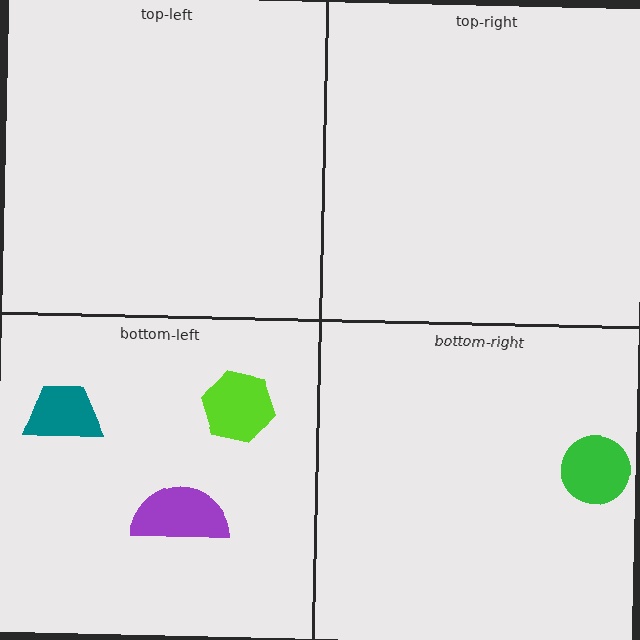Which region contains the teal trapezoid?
The bottom-left region.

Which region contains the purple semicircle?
The bottom-left region.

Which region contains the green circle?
The bottom-right region.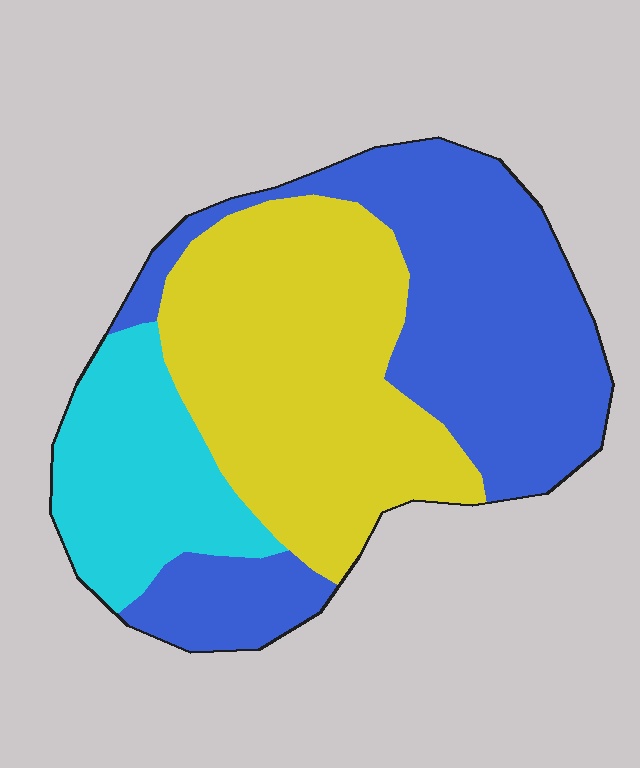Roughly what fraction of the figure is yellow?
Yellow covers around 40% of the figure.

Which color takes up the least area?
Cyan, at roughly 20%.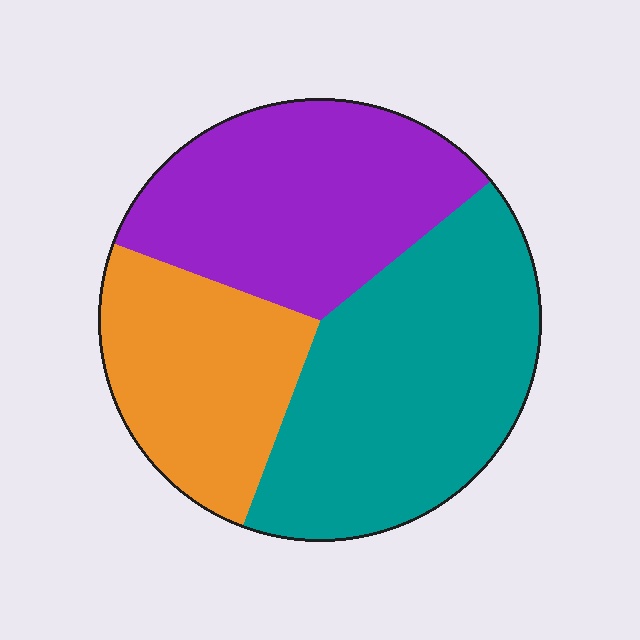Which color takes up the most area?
Teal, at roughly 40%.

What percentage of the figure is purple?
Purple covers 34% of the figure.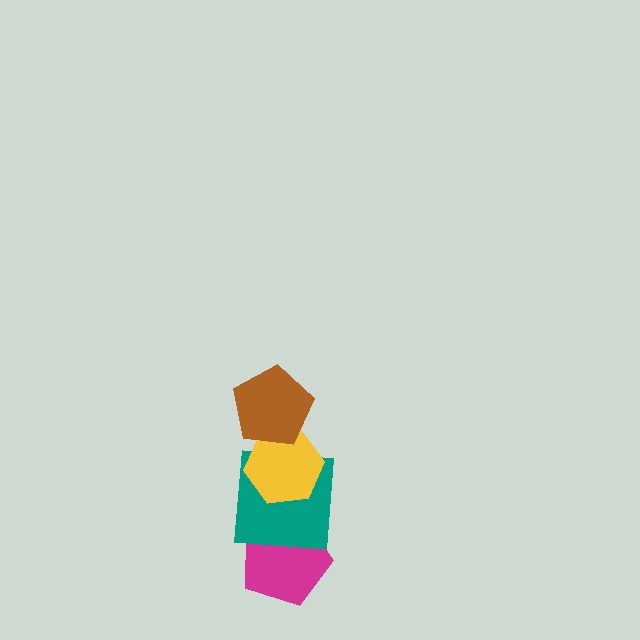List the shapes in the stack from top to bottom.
From top to bottom: the brown pentagon, the yellow hexagon, the teal square, the magenta pentagon.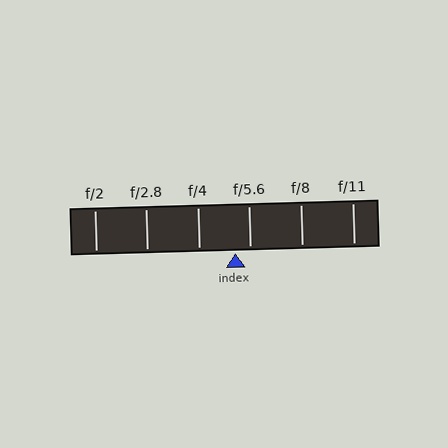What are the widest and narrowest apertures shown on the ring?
The widest aperture shown is f/2 and the narrowest is f/11.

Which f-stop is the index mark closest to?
The index mark is closest to f/5.6.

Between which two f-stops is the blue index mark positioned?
The index mark is between f/4 and f/5.6.